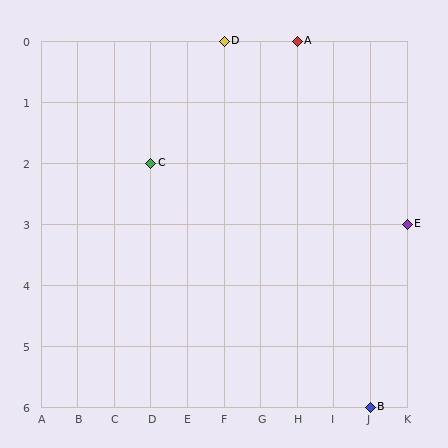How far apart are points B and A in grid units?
Points B and A are 2 columns and 6 rows apart (about 6.3 grid units diagonally).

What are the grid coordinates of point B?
Point B is at grid coordinates (J, 6).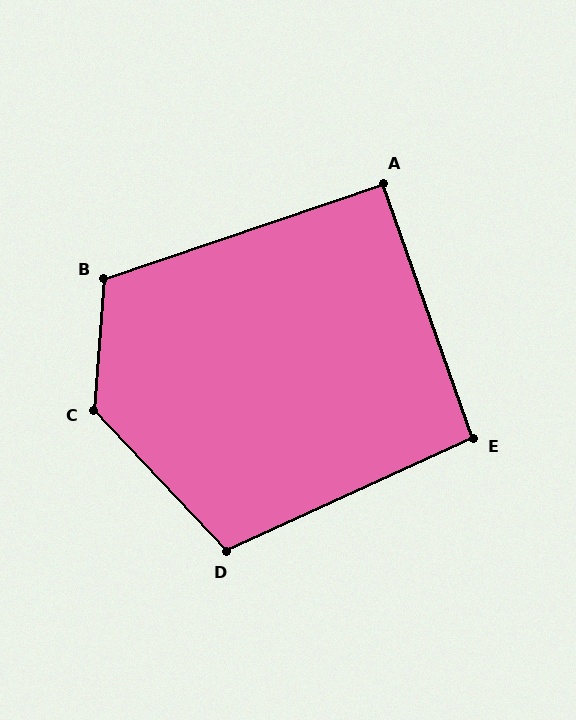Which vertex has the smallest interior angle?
A, at approximately 90 degrees.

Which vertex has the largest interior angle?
C, at approximately 132 degrees.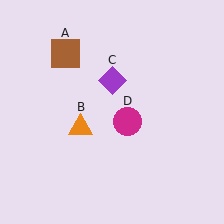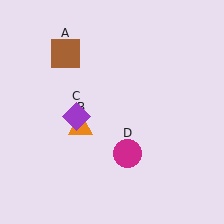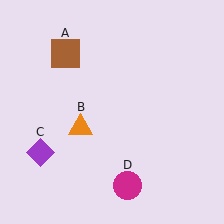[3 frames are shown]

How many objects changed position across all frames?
2 objects changed position: purple diamond (object C), magenta circle (object D).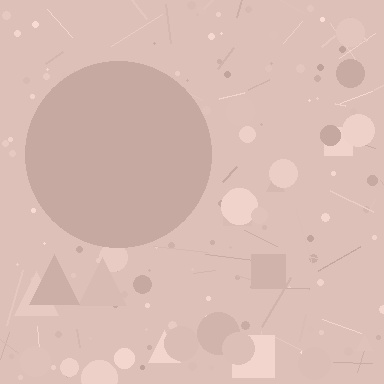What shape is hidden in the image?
A circle is hidden in the image.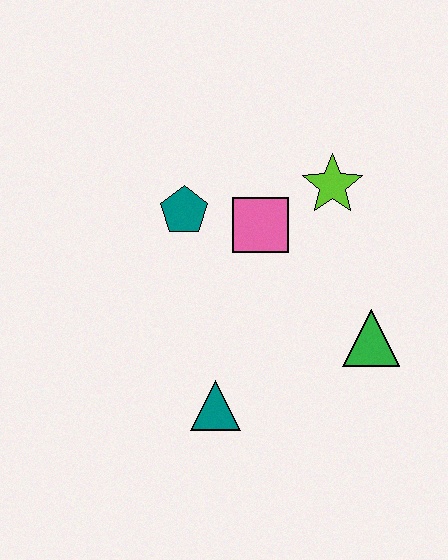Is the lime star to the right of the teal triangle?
Yes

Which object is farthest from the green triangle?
The teal pentagon is farthest from the green triangle.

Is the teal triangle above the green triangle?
No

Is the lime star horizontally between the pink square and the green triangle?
Yes